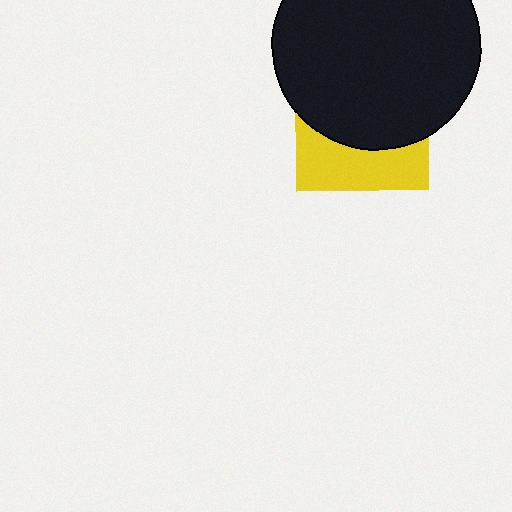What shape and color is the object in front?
The object in front is a black circle.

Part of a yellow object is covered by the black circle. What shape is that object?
It is a square.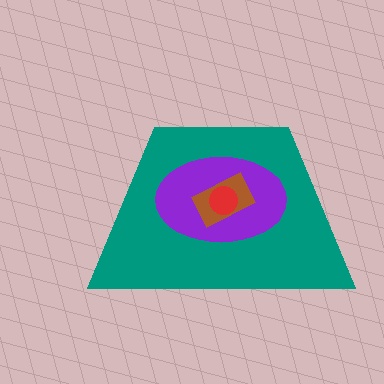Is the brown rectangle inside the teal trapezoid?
Yes.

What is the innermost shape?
The red circle.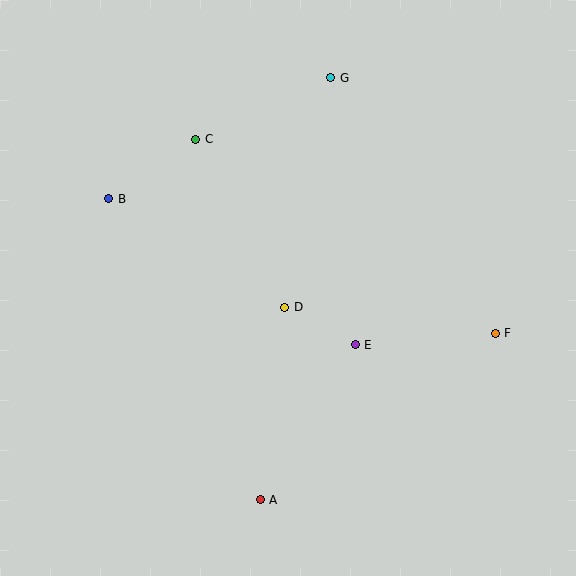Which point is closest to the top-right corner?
Point G is closest to the top-right corner.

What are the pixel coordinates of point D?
Point D is at (285, 307).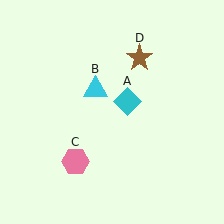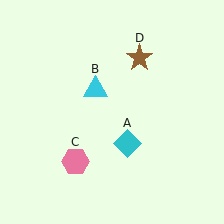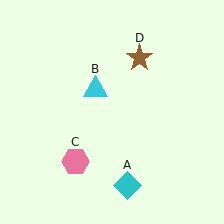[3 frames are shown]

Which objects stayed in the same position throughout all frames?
Cyan triangle (object B) and pink hexagon (object C) and brown star (object D) remained stationary.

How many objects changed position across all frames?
1 object changed position: cyan diamond (object A).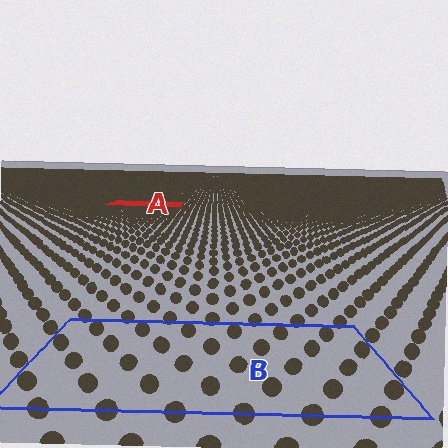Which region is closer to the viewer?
Region B is closer. The texture elements there are larger and more spread out.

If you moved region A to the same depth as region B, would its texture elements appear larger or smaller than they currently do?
They would appear larger. At a closer depth, the same texture elements are projected at a bigger on-screen size.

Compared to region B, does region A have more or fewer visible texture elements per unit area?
Region A has more texture elements per unit area — they are packed more densely because it is farther away.